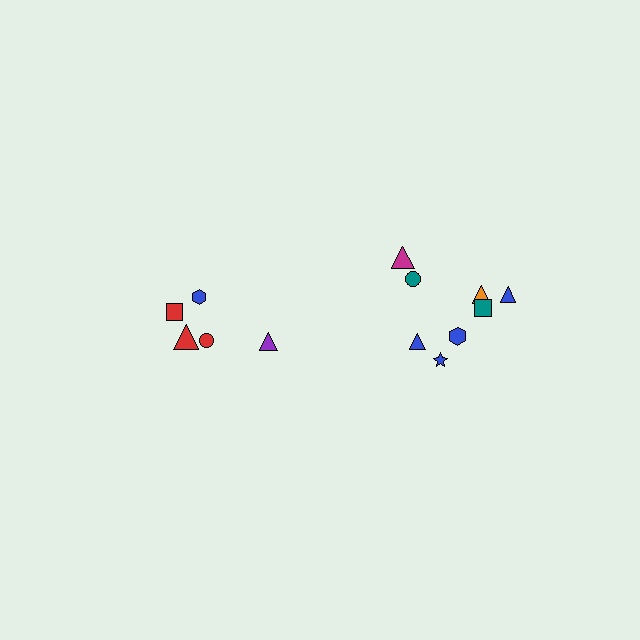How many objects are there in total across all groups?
There are 13 objects.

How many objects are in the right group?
There are 8 objects.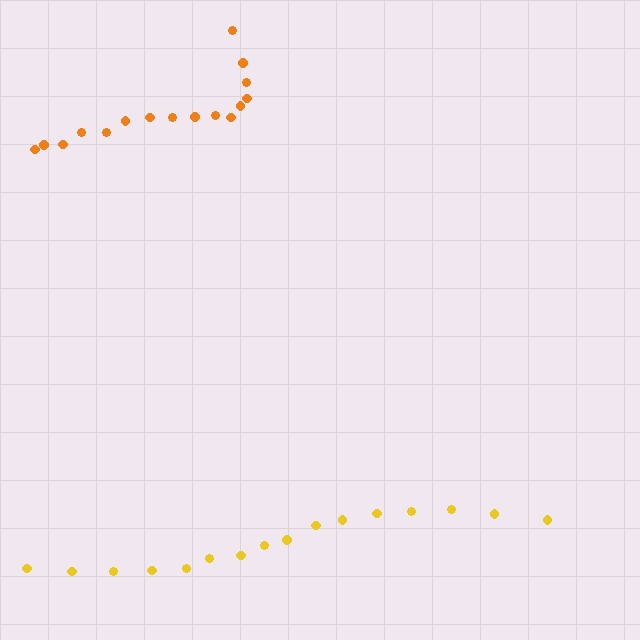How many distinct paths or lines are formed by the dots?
There are 2 distinct paths.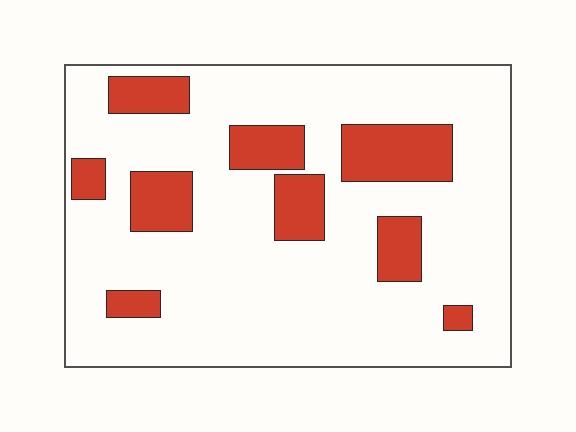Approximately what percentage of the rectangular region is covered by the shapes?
Approximately 20%.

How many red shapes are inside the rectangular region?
9.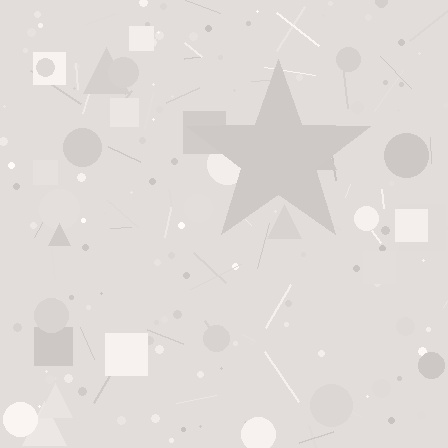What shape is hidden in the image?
A star is hidden in the image.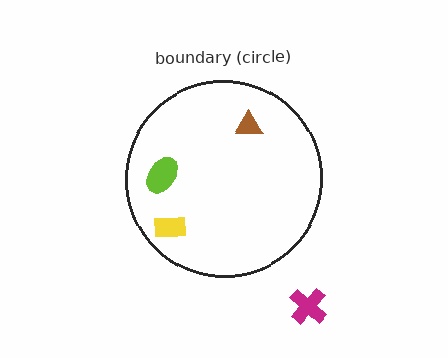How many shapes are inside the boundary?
3 inside, 1 outside.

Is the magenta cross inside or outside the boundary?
Outside.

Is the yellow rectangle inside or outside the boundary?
Inside.